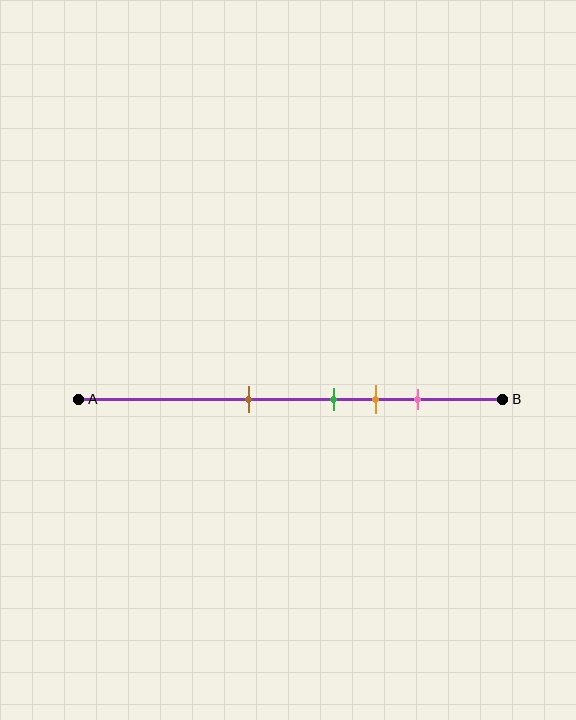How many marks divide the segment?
There are 4 marks dividing the segment.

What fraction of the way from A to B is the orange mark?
The orange mark is approximately 70% (0.7) of the way from A to B.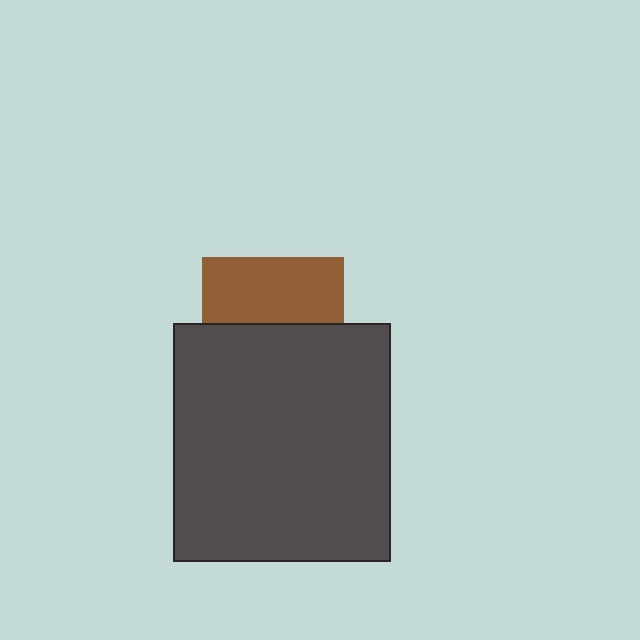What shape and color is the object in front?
The object in front is a dark gray rectangle.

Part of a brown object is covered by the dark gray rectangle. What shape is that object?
It is a square.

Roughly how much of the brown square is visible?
About half of it is visible (roughly 46%).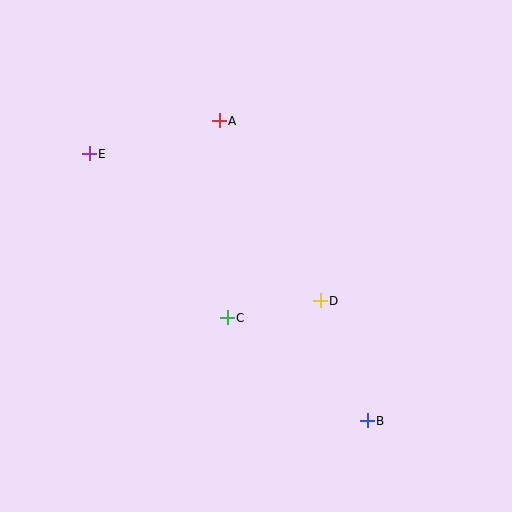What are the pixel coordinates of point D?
Point D is at (320, 301).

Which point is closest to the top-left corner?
Point E is closest to the top-left corner.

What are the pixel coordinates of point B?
Point B is at (367, 421).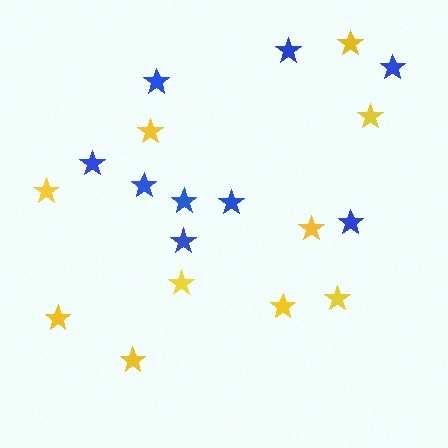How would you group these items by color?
There are 2 groups: one group of yellow stars (10) and one group of blue stars (9).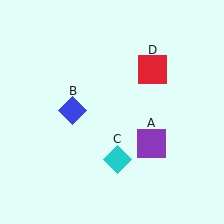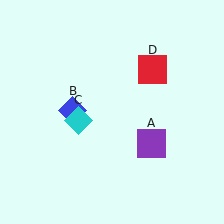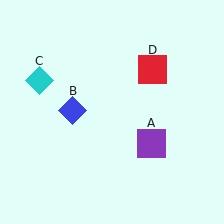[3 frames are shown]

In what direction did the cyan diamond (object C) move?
The cyan diamond (object C) moved up and to the left.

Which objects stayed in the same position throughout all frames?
Purple square (object A) and blue diamond (object B) and red square (object D) remained stationary.